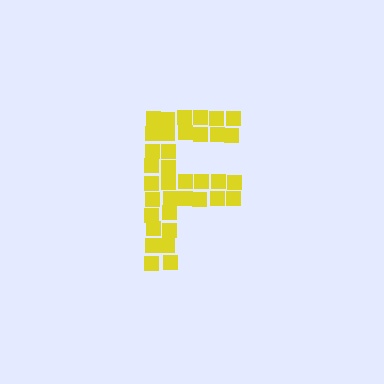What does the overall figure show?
The overall figure shows the letter F.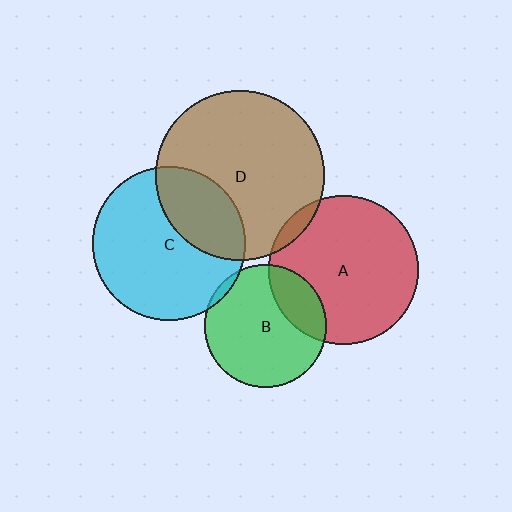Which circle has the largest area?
Circle D (brown).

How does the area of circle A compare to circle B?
Approximately 1.5 times.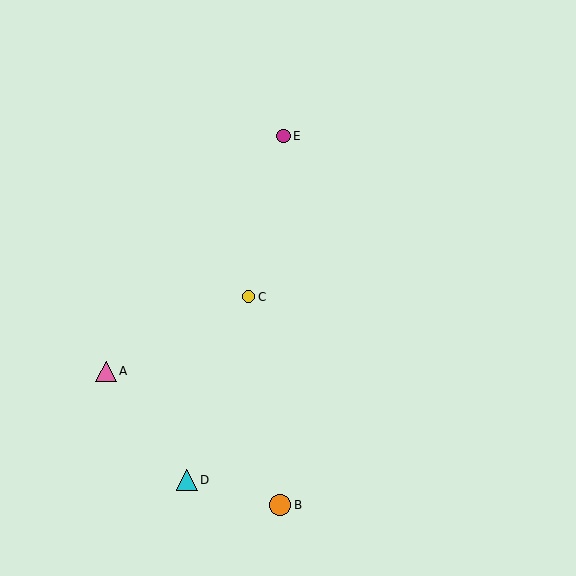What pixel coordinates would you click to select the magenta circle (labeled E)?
Click at (284, 136) to select the magenta circle E.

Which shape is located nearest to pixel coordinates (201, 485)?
The cyan triangle (labeled D) at (187, 480) is nearest to that location.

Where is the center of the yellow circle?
The center of the yellow circle is at (249, 297).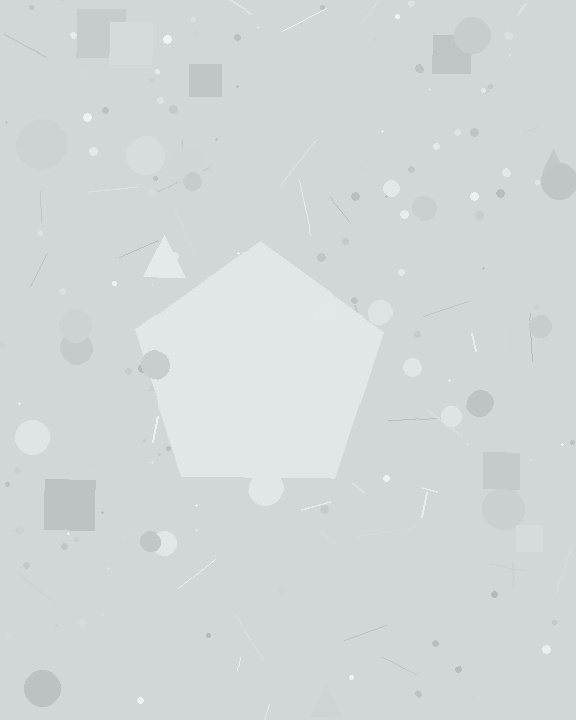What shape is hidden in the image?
A pentagon is hidden in the image.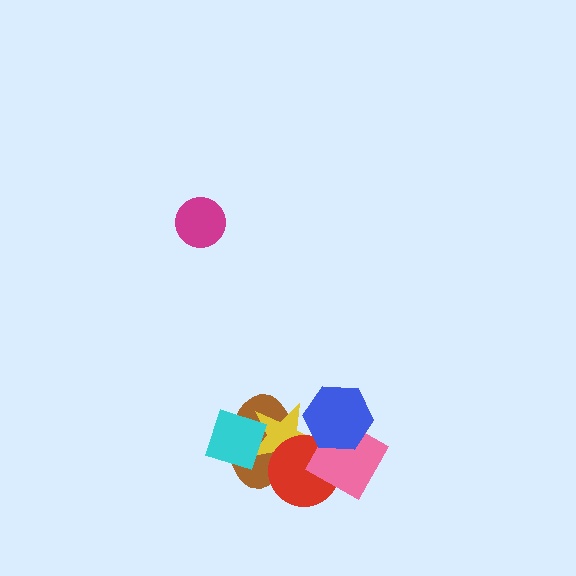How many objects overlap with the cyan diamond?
2 objects overlap with the cyan diamond.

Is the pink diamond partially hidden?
Yes, it is partially covered by another shape.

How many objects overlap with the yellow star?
5 objects overlap with the yellow star.